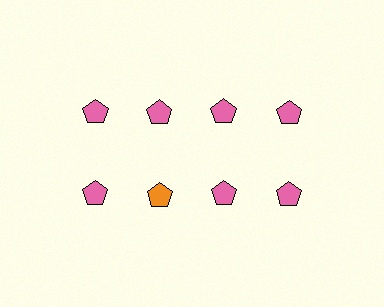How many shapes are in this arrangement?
There are 8 shapes arranged in a grid pattern.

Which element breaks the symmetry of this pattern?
The orange pentagon in the second row, second from left column breaks the symmetry. All other shapes are pink pentagons.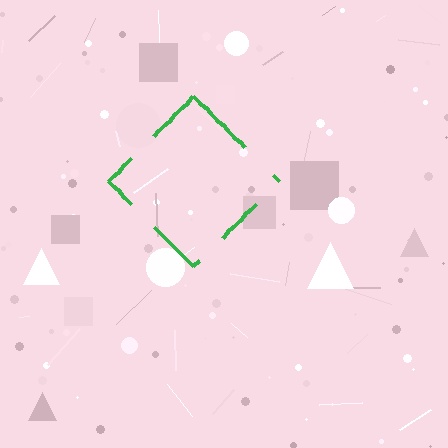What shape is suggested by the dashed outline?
The dashed outline suggests a diamond.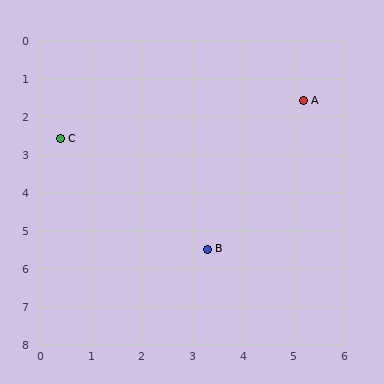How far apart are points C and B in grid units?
Points C and B are about 4.1 grid units apart.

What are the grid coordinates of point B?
Point B is at approximately (3.3, 5.5).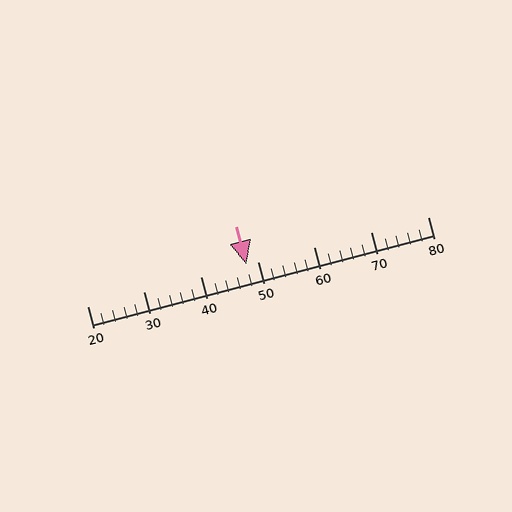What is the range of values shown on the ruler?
The ruler shows values from 20 to 80.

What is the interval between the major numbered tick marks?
The major tick marks are spaced 10 units apart.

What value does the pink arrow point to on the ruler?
The pink arrow points to approximately 48.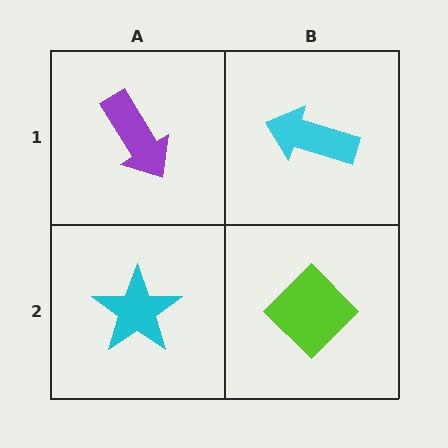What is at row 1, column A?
A purple arrow.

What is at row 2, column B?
A lime diamond.